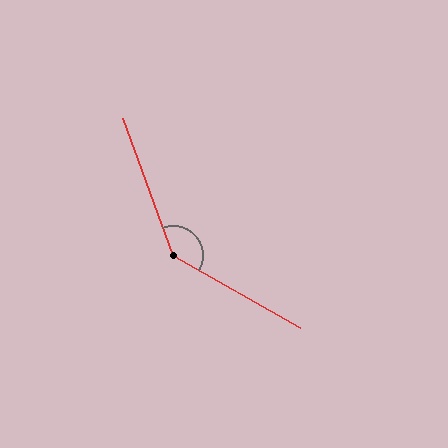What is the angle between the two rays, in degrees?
Approximately 140 degrees.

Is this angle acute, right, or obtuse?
It is obtuse.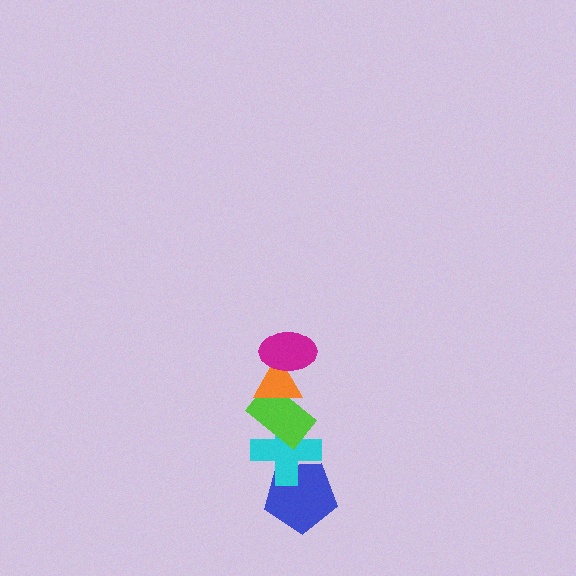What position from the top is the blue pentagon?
The blue pentagon is 5th from the top.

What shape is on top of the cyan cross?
The lime rectangle is on top of the cyan cross.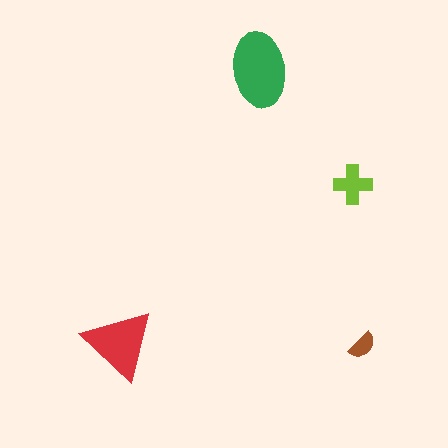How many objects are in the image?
There are 4 objects in the image.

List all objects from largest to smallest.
The green ellipse, the red triangle, the lime cross, the brown semicircle.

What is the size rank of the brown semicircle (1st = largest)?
4th.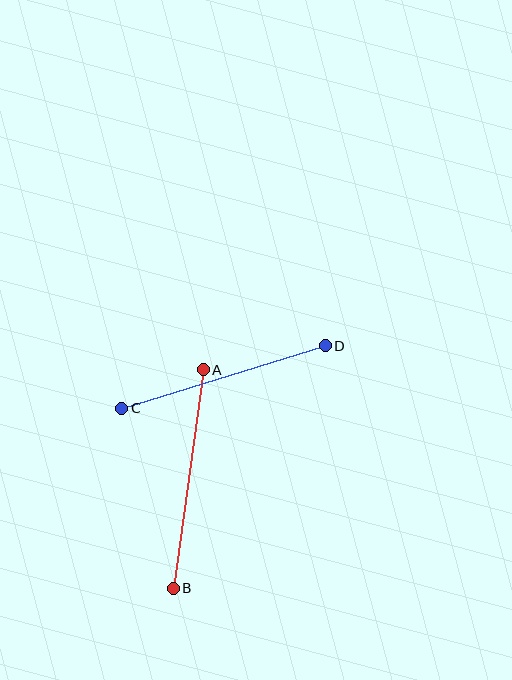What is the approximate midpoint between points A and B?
The midpoint is at approximately (188, 479) pixels.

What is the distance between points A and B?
The distance is approximately 221 pixels.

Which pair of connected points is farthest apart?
Points A and B are farthest apart.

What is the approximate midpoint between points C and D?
The midpoint is at approximately (224, 377) pixels.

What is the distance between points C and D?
The distance is approximately 213 pixels.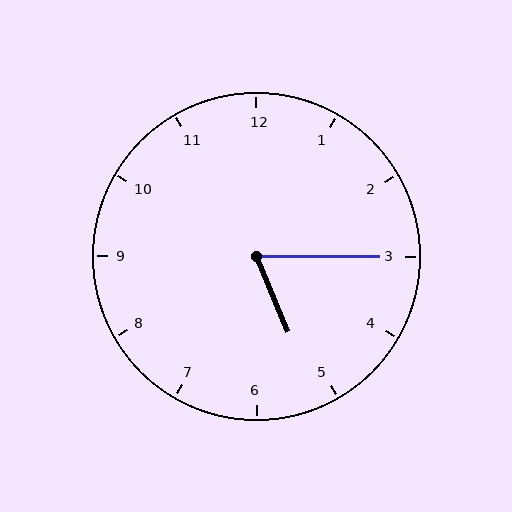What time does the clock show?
5:15.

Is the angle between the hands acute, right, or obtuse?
It is acute.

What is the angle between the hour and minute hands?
Approximately 68 degrees.